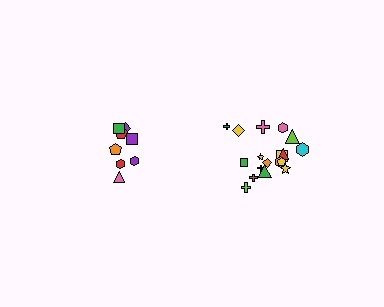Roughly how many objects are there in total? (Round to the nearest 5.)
Roughly 25 objects in total.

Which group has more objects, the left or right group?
The right group.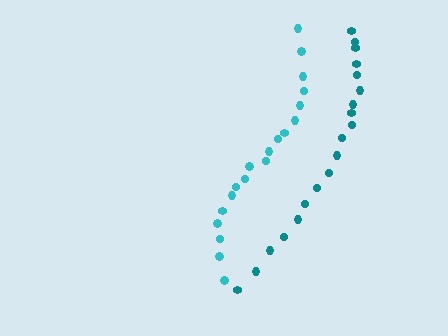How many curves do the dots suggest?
There are 2 distinct paths.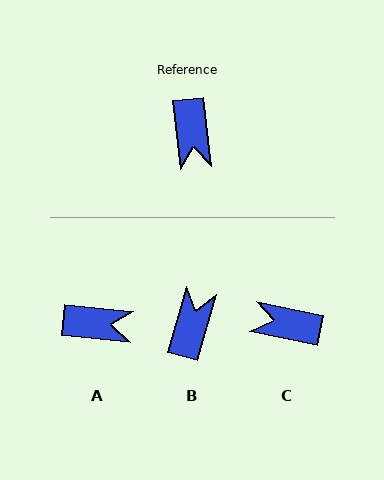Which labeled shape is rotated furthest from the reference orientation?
B, about 158 degrees away.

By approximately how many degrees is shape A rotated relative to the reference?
Approximately 78 degrees counter-clockwise.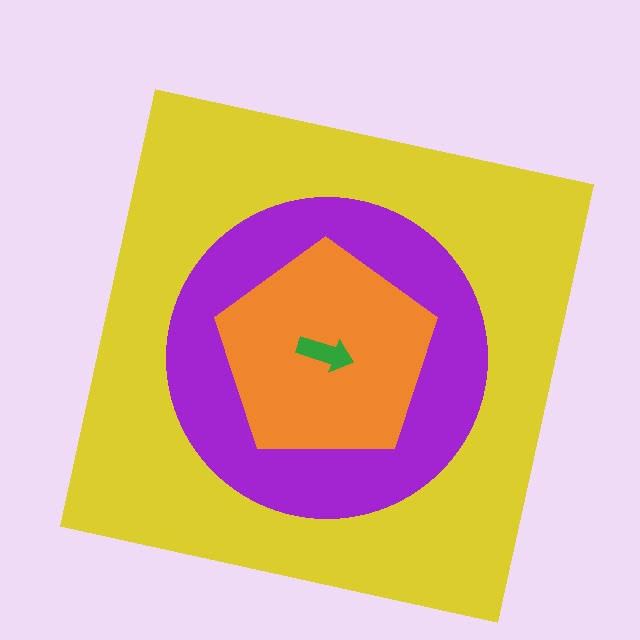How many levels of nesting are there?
4.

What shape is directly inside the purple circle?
The orange pentagon.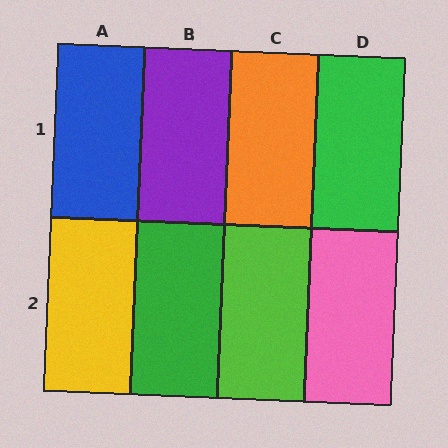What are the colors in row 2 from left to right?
Yellow, green, lime, pink.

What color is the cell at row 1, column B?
Purple.